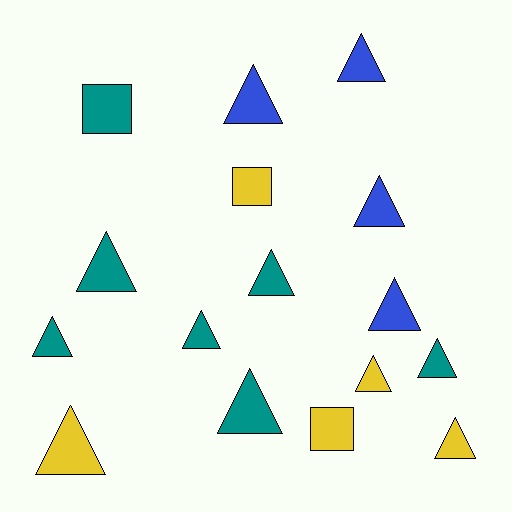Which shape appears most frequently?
Triangle, with 13 objects.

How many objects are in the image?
There are 16 objects.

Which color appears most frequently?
Teal, with 7 objects.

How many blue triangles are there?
There are 4 blue triangles.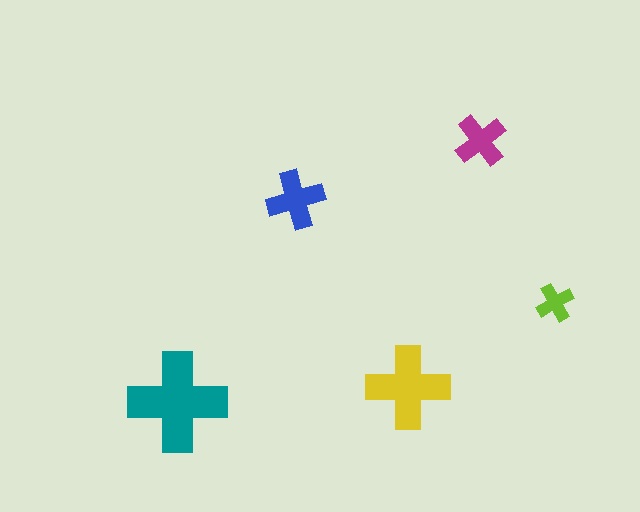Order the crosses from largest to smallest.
the teal one, the yellow one, the blue one, the magenta one, the lime one.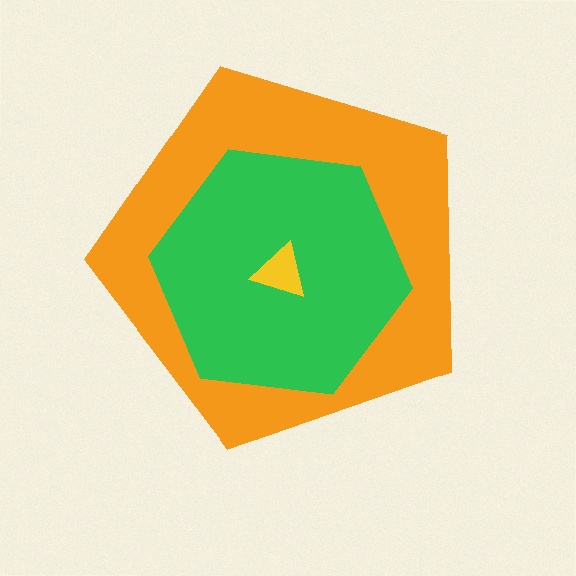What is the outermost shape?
The orange pentagon.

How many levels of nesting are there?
3.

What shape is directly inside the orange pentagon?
The green hexagon.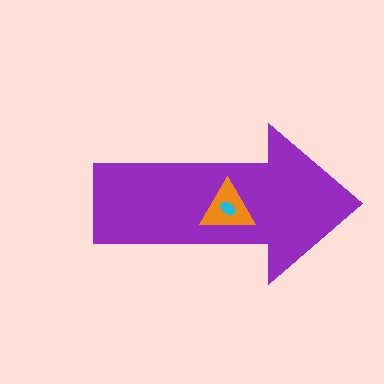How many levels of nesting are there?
3.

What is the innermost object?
The cyan ellipse.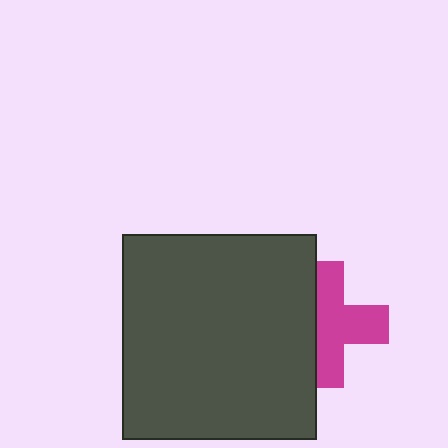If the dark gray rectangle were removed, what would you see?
You would see the complete magenta cross.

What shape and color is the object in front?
The object in front is a dark gray rectangle.